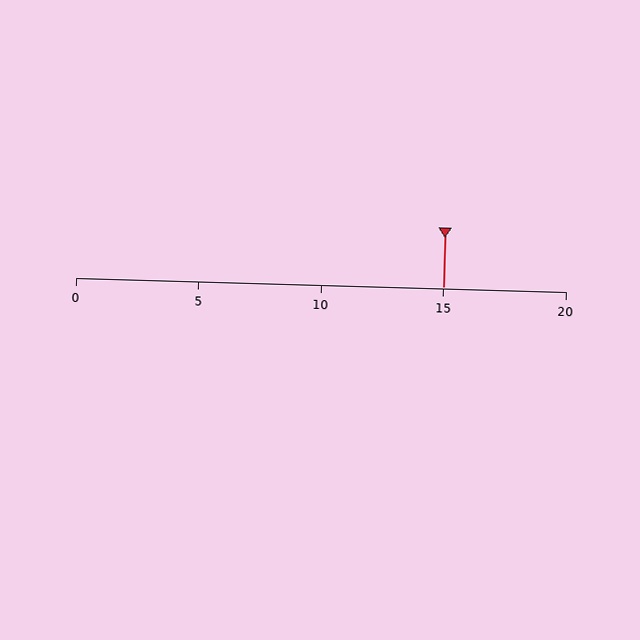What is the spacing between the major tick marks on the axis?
The major ticks are spaced 5 apart.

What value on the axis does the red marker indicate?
The marker indicates approximately 15.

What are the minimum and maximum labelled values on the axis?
The axis runs from 0 to 20.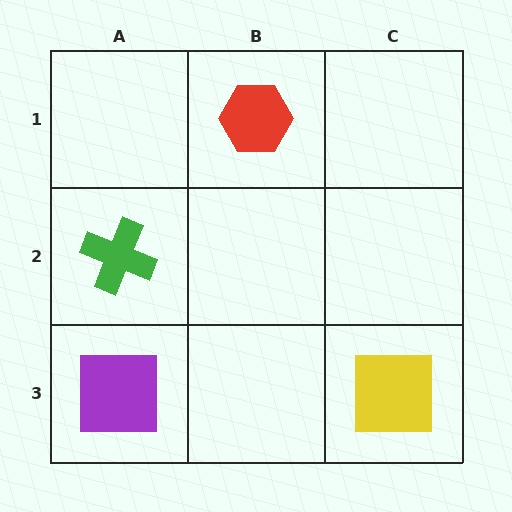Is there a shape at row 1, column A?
No, that cell is empty.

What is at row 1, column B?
A red hexagon.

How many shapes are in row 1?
1 shape.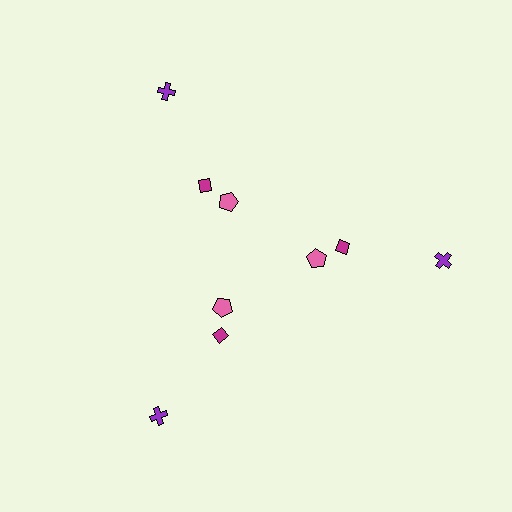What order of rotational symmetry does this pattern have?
This pattern has 3-fold rotational symmetry.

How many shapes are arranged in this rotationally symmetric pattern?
There are 9 shapes, arranged in 3 groups of 3.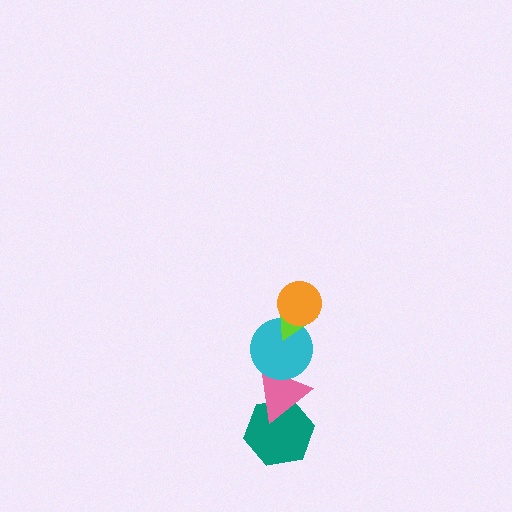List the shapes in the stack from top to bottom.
From top to bottom: the orange circle, the lime triangle, the cyan circle, the pink triangle, the teal hexagon.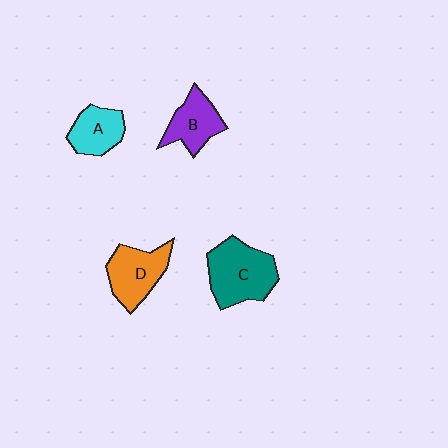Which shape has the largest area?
Shape C (teal).